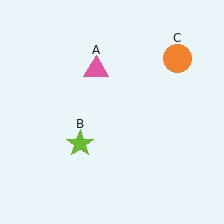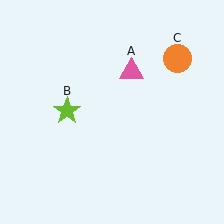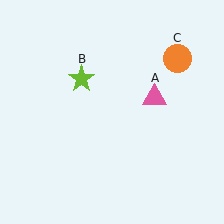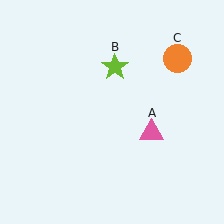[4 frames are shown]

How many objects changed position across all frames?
2 objects changed position: pink triangle (object A), lime star (object B).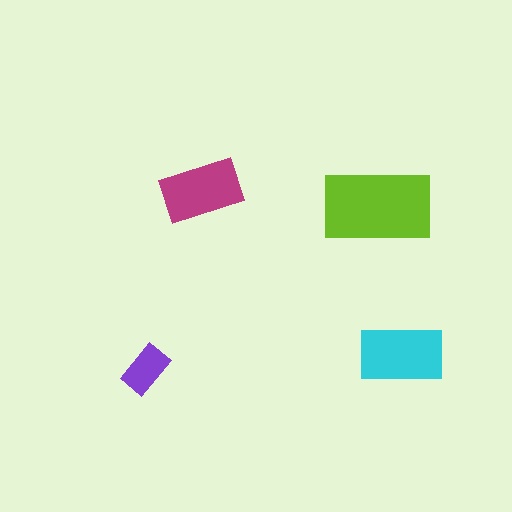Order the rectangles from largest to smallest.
the lime one, the cyan one, the magenta one, the purple one.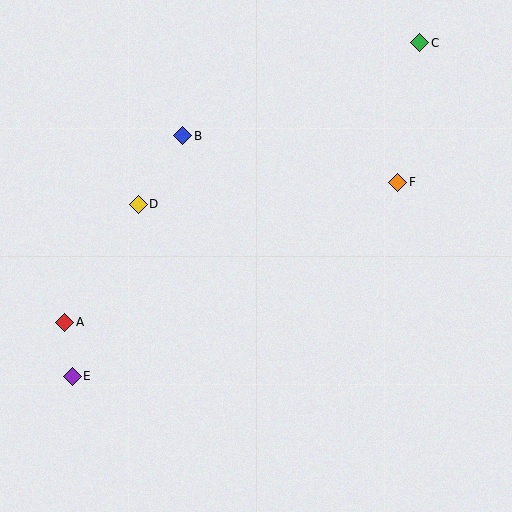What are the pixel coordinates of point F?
Point F is at (398, 182).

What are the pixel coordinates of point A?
Point A is at (65, 322).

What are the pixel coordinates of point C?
Point C is at (420, 43).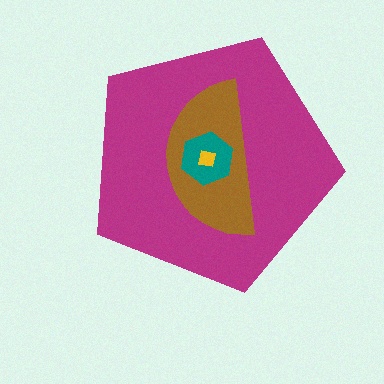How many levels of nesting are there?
4.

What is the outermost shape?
The magenta pentagon.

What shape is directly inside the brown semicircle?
The teal hexagon.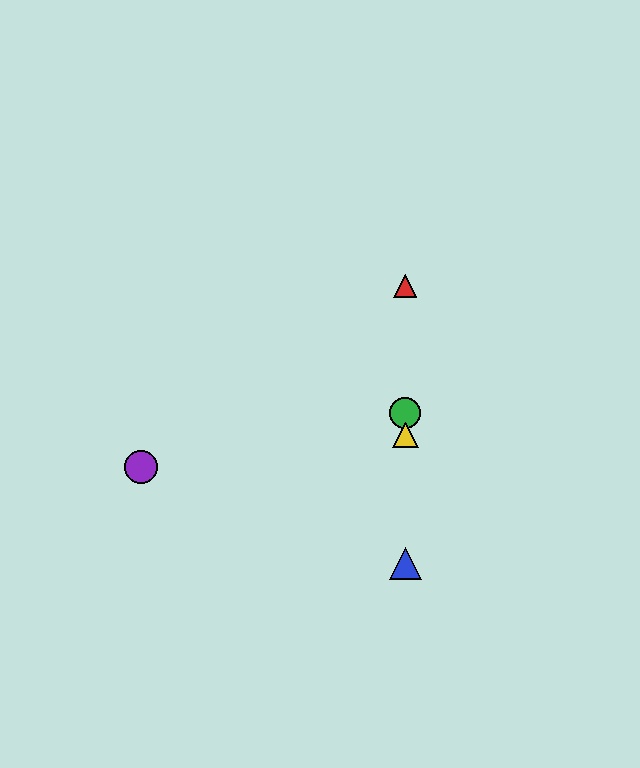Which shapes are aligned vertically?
The red triangle, the blue triangle, the green circle, the yellow triangle are aligned vertically.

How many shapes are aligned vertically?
4 shapes (the red triangle, the blue triangle, the green circle, the yellow triangle) are aligned vertically.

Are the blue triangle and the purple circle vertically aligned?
No, the blue triangle is at x≈405 and the purple circle is at x≈141.